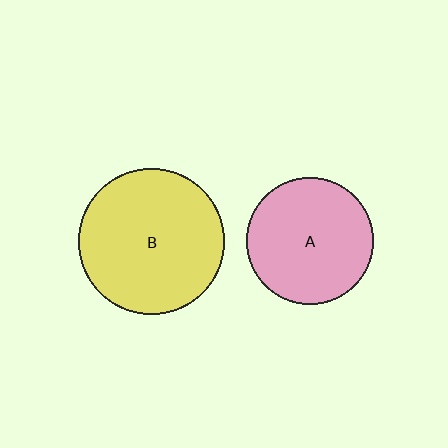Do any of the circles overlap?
No, none of the circles overlap.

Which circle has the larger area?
Circle B (yellow).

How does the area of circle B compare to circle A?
Approximately 1.3 times.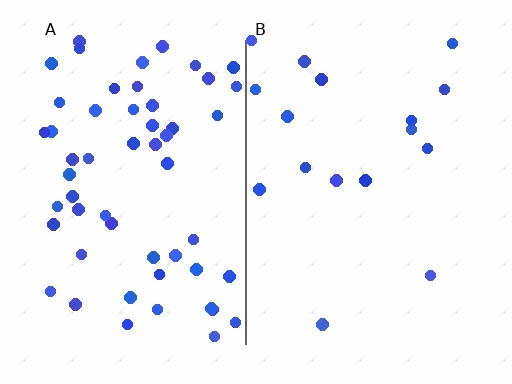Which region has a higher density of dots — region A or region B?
A (the left).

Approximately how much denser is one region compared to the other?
Approximately 3.4× — region A over region B.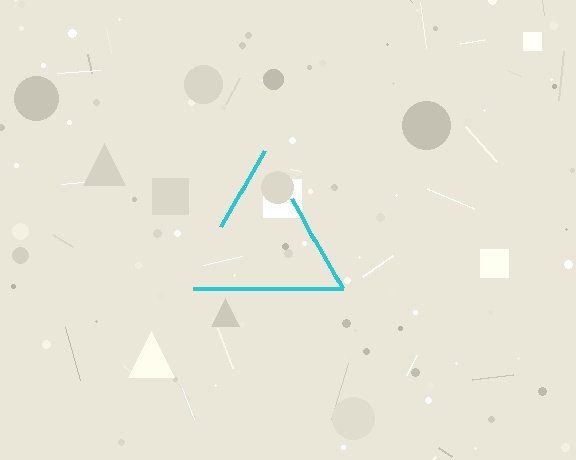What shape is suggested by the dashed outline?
The dashed outline suggests a triangle.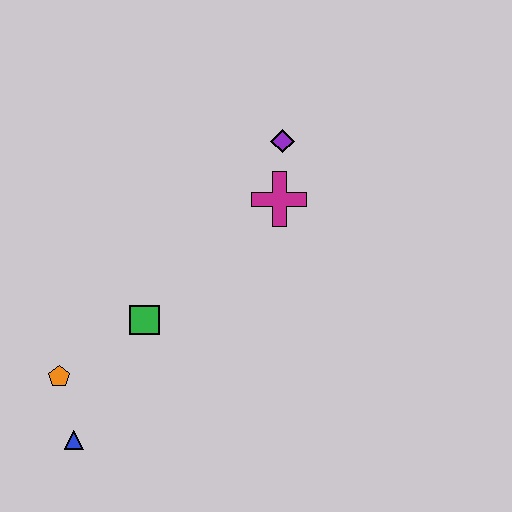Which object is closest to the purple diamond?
The magenta cross is closest to the purple diamond.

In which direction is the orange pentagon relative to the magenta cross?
The orange pentagon is to the left of the magenta cross.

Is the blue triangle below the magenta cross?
Yes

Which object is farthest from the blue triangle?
The purple diamond is farthest from the blue triangle.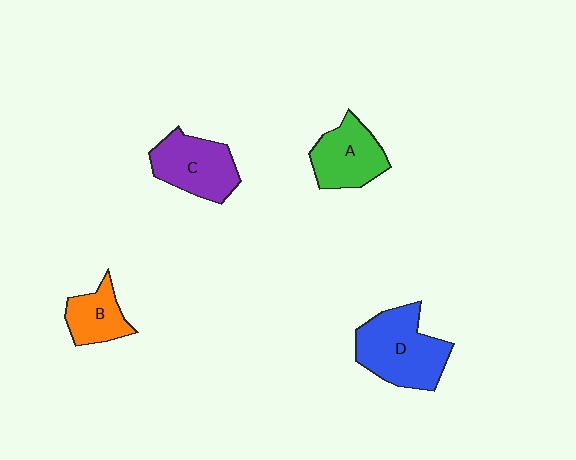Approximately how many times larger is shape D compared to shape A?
Approximately 1.4 times.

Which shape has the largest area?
Shape D (blue).